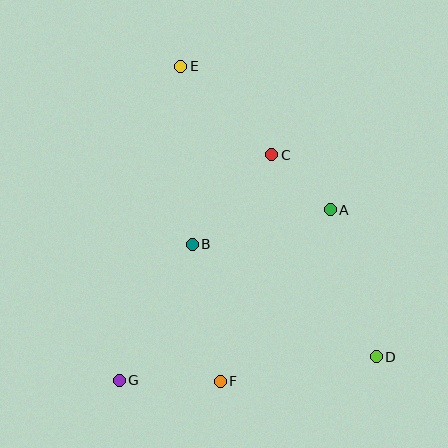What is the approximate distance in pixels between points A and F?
The distance between A and F is approximately 204 pixels.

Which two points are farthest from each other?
Points D and E are farthest from each other.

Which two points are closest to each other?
Points A and C are closest to each other.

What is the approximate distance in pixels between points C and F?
The distance between C and F is approximately 232 pixels.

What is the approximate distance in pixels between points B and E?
The distance between B and E is approximately 178 pixels.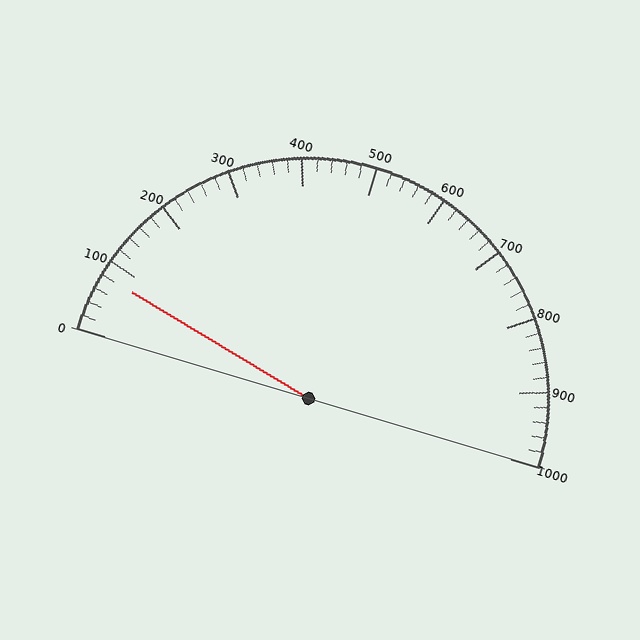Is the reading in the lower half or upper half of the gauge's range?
The reading is in the lower half of the range (0 to 1000).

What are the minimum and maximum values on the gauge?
The gauge ranges from 0 to 1000.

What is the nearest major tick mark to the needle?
The nearest major tick mark is 100.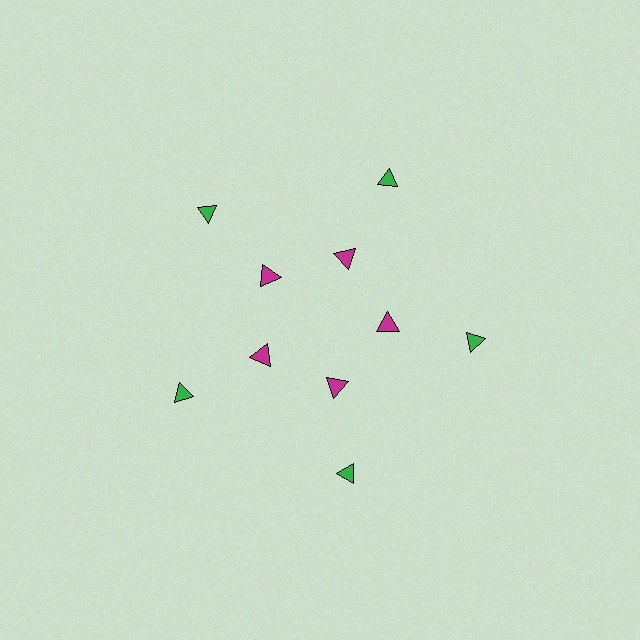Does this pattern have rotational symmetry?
Yes, this pattern has 5-fold rotational symmetry. It looks the same after rotating 72 degrees around the center.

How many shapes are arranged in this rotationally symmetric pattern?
There are 10 shapes, arranged in 5 groups of 2.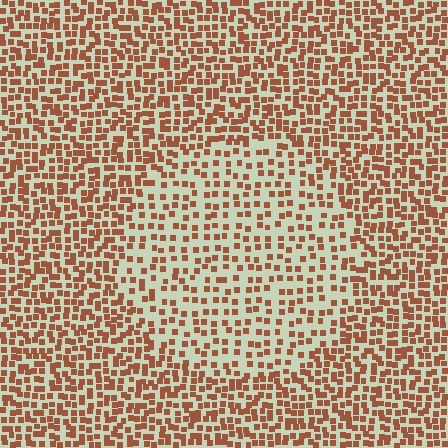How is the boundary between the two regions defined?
The boundary is defined by a change in element density (approximately 1.8x ratio). All elements are the same color, size, and shape.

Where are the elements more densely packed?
The elements are more densely packed outside the circle boundary.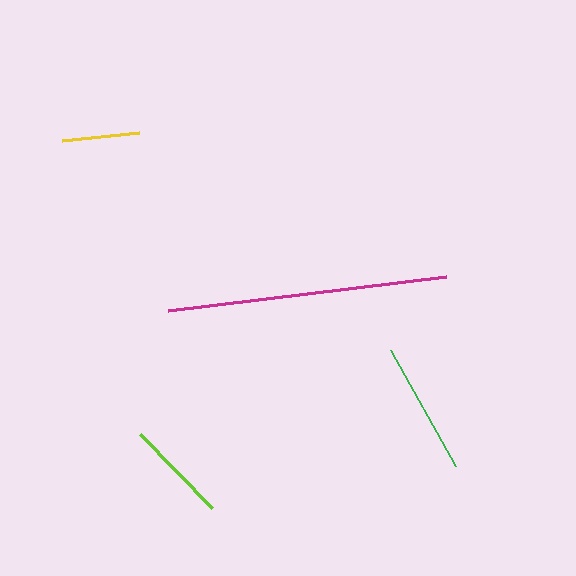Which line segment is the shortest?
The yellow line is the shortest at approximately 77 pixels.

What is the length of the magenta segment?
The magenta segment is approximately 280 pixels long.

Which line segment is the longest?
The magenta line is the longest at approximately 280 pixels.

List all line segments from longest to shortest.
From longest to shortest: magenta, green, lime, yellow.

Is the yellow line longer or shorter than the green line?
The green line is longer than the yellow line.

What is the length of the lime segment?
The lime segment is approximately 104 pixels long.